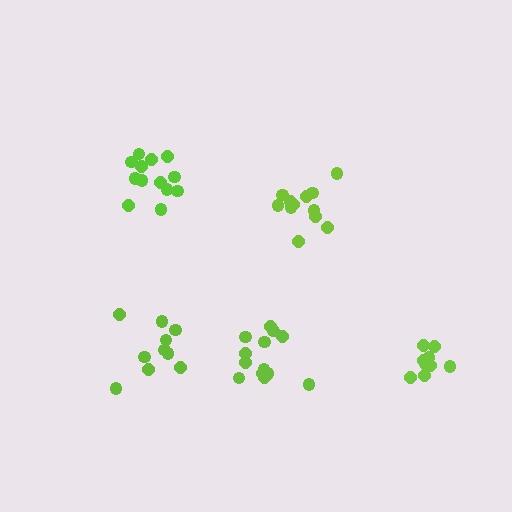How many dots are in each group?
Group 1: 13 dots, Group 2: 12 dots, Group 3: 13 dots, Group 4: 10 dots, Group 5: 9 dots (57 total).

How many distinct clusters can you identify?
There are 5 distinct clusters.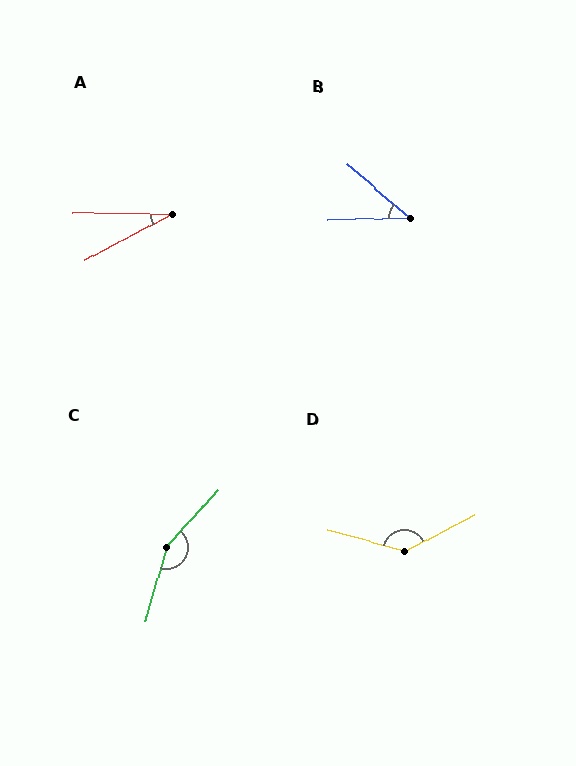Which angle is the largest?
C, at approximately 154 degrees.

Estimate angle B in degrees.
Approximately 42 degrees.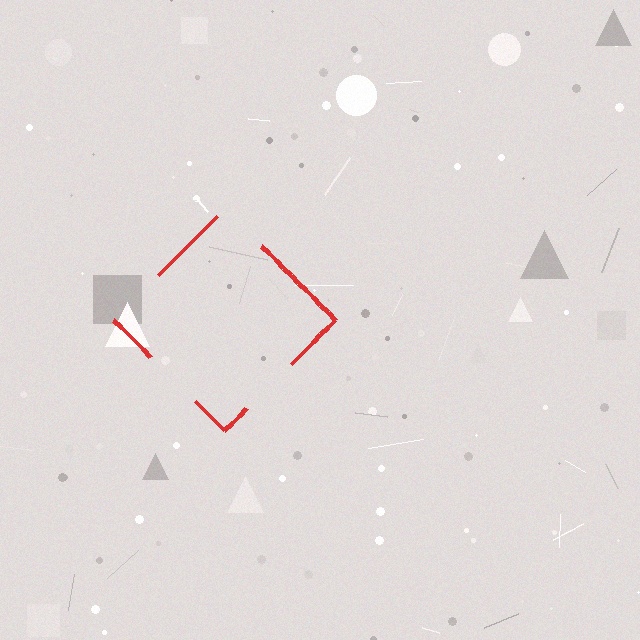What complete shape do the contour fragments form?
The contour fragments form a diamond.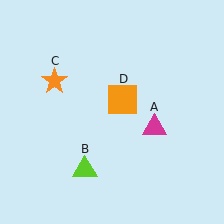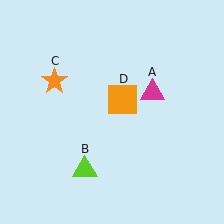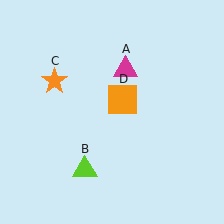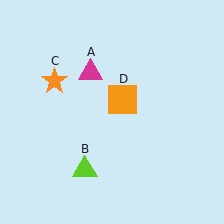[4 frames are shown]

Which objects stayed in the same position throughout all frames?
Lime triangle (object B) and orange star (object C) and orange square (object D) remained stationary.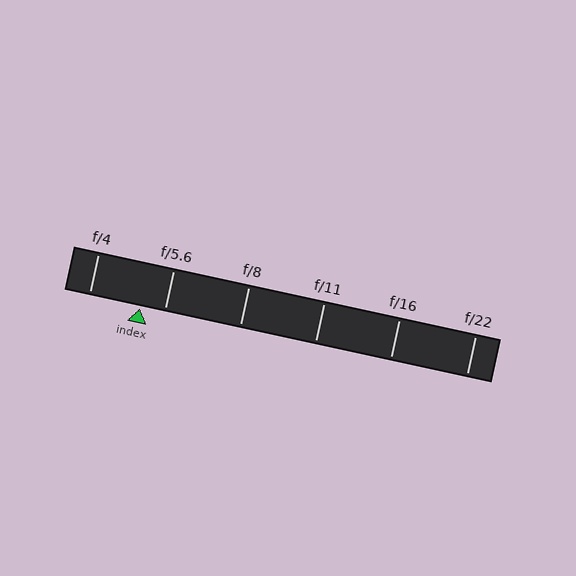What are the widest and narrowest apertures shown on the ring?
The widest aperture shown is f/4 and the narrowest is f/22.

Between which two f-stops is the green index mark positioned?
The index mark is between f/4 and f/5.6.